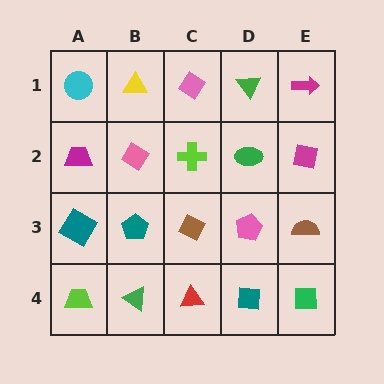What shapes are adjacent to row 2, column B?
A yellow triangle (row 1, column B), a teal pentagon (row 3, column B), a magenta trapezoid (row 2, column A), a lime cross (row 2, column C).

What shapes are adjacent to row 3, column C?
A lime cross (row 2, column C), a red triangle (row 4, column C), a teal pentagon (row 3, column B), a pink pentagon (row 3, column D).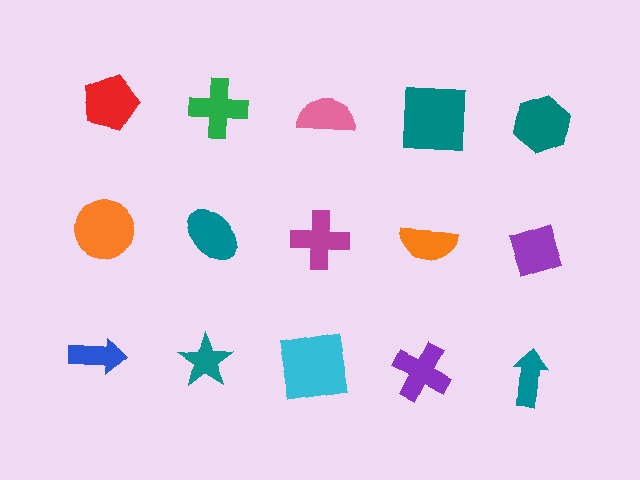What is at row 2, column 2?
A teal ellipse.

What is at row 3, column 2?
A teal star.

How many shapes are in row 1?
5 shapes.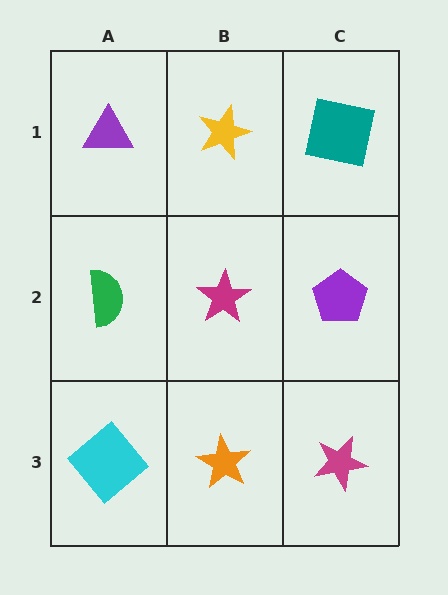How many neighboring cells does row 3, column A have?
2.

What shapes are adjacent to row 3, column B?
A magenta star (row 2, column B), a cyan diamond (row 3, column A), a magenta star (row 3, column C).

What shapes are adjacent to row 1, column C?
A purple pentagon (row 2, column C), a yellow star (row 1, column B).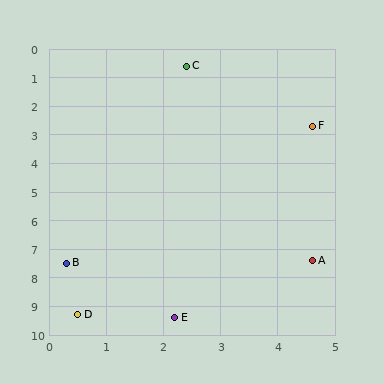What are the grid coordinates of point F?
Point F is at approximately (4.6, 2.7).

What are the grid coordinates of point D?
Point D is at approximately (0.5, 9.3).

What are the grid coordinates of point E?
Point E is at approximately (2.2, 9.4).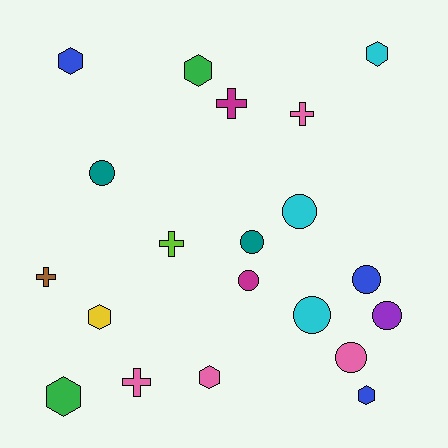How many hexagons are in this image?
There are 7 hexagons.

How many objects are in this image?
There are 20 objects.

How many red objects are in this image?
There are no red objects.